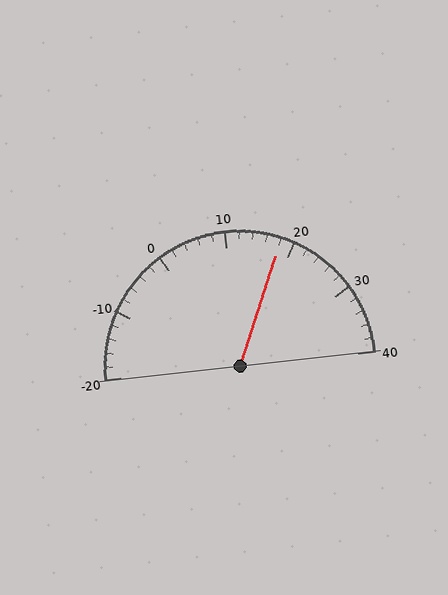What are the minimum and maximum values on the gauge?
The gauge ranges from -20 to 40.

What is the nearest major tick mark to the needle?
The nearest major tick mark is 20.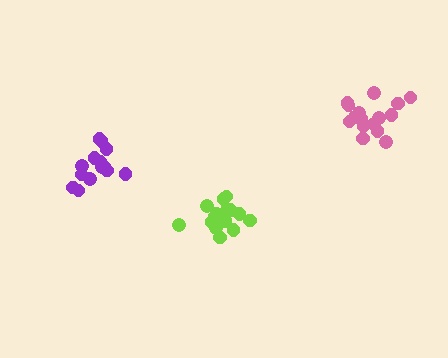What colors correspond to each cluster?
The clusters are colored: lime, purple, pink.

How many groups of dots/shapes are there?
There are 3 groups.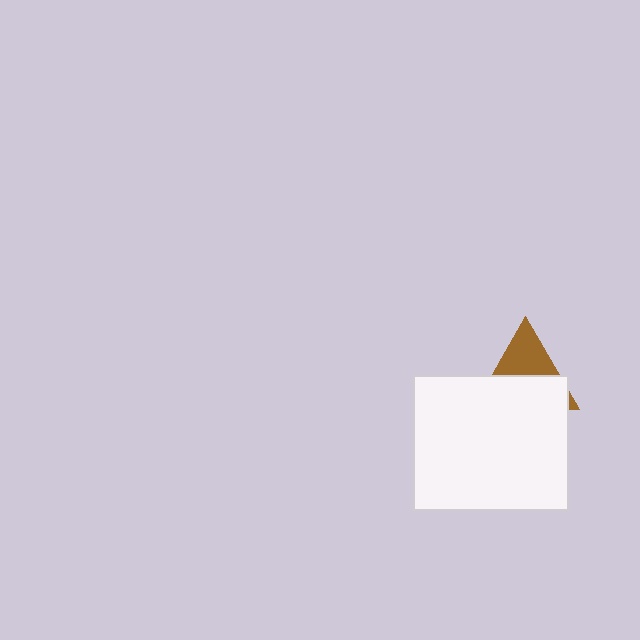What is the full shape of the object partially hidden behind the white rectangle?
The partially hidden object is a brown triangle.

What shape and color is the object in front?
The object in front is a white rectangle.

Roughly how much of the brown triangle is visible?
A small part of it is visible (roughly 43%).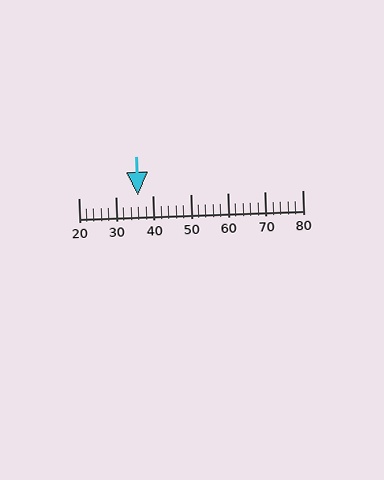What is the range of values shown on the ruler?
The ruler shows values from 20 to 80.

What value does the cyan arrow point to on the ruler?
The cyan arrow points to approximately 36.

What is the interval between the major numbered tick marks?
The major tick marks are spaced 10 units apart.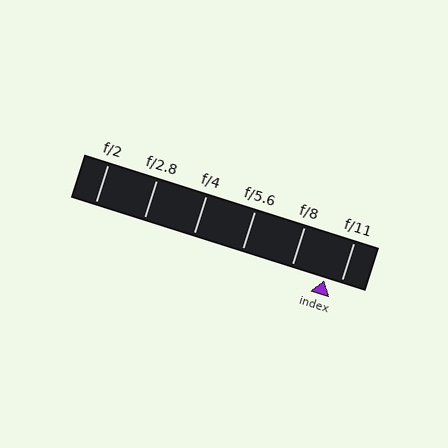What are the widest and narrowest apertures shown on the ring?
The widest aperture shown is f/2 and the narrowest is f/11.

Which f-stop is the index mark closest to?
The index mark is closest to f/11.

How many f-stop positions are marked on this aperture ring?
There are 6 f-stop positions marked.